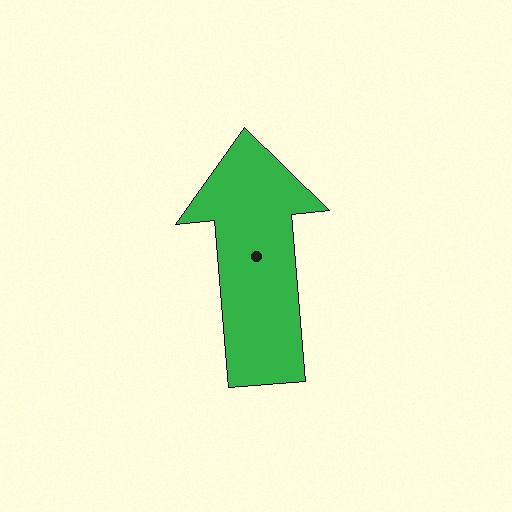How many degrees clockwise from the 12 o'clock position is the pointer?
Approximately 355 degrees.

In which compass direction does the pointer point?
North.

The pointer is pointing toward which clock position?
Roughly 12 o'clock.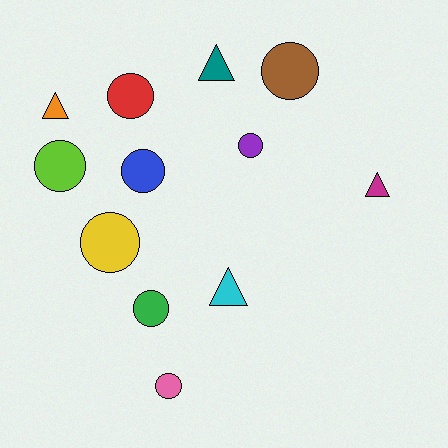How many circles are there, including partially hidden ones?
There are 8 circles.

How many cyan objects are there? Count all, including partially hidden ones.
There is 1 cyan object.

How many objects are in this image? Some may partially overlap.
There are 12 objects.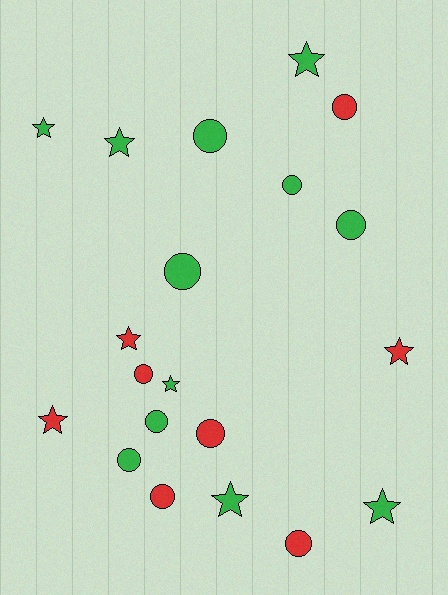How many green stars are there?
There are 6 green stars.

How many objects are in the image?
There are 20 objects.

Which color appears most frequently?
Green, with 12 objects.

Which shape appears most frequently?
Circle, with 11 objects.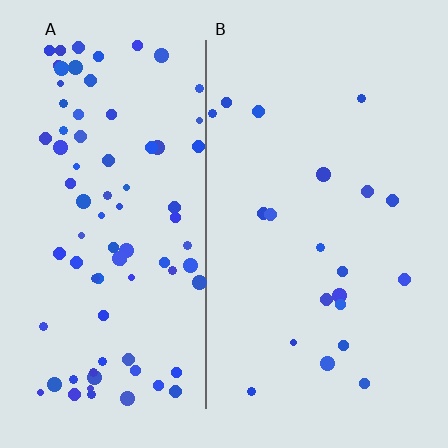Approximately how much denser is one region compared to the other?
Approximately 4.0× — region A over region B.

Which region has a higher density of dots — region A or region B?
A (the left).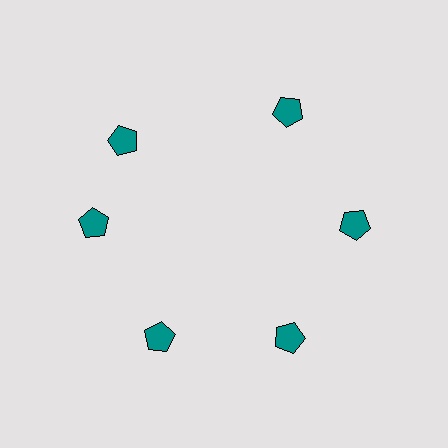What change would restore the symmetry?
The symmetry would be restored by rotating it back into even spacing with its neighbors so that all 6 pentagons sit at equal angles and equal distance from the center.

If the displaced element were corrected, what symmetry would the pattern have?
It would have 6-fold rotational symmetry — the pattern would map onto itself every 60 degrees.